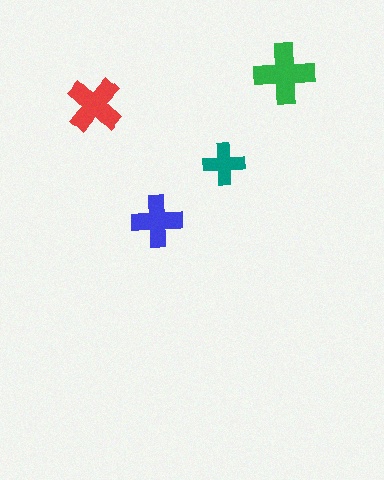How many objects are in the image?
There are 4 objects in the image.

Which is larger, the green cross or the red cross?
The green one.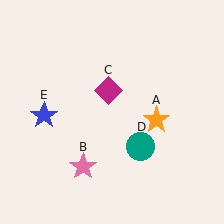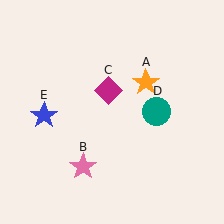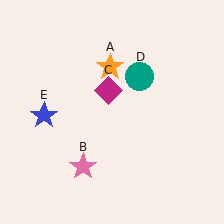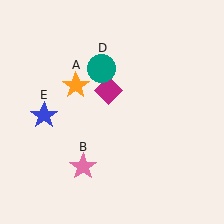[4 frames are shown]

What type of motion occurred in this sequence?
The orange star (object A), teal circle (object D) rotated counterclockwise around the center of the scene.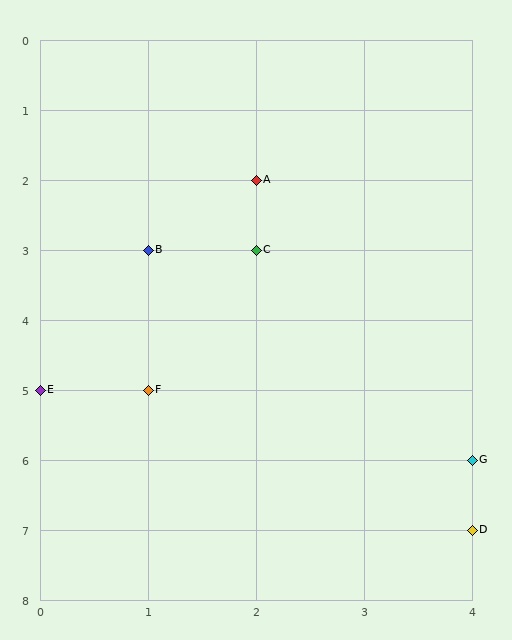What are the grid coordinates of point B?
Point B is at grid coordinates (1, 3).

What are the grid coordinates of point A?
Point A is at grid coordinates (2, 2).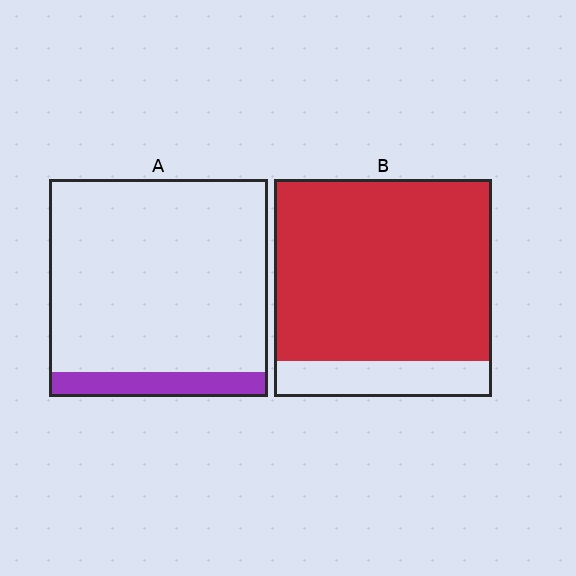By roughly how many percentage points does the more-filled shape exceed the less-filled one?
By roughly 70 percentage points (B over A).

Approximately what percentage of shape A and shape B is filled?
A is approximately 10% and B is approximately 85%.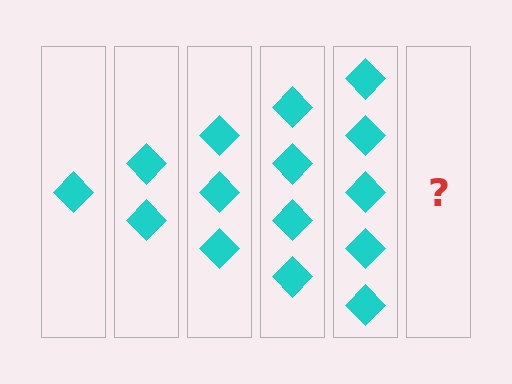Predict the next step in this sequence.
The next step is 6 diamonds.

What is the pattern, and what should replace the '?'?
The pattern is that each step adds one more diamond. The '?' should be 6 diamonds.